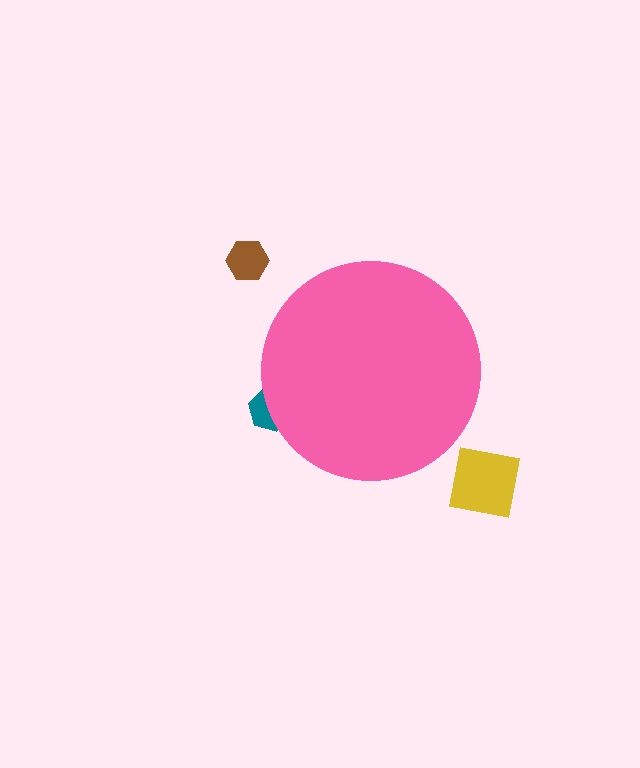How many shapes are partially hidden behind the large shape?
1 shape is partially hidden.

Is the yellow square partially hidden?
No, the yellow square is fully visible.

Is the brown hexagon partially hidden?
No, the brown hexagon is fully visible.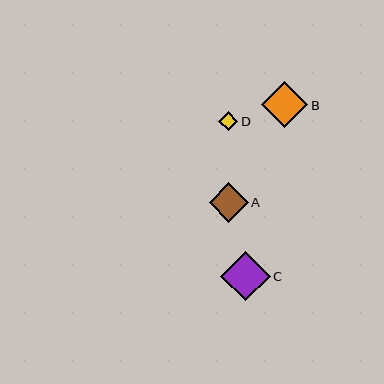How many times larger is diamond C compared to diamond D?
Diamond C is approximately 2.6 times the size of diamond D.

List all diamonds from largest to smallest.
From largest to smallest: C, B, A, D.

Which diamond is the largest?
Diamond C is the largest with a size of approximately 49 pixels.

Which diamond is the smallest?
Diamond D is the smallest with a size of approximately 19 pixels.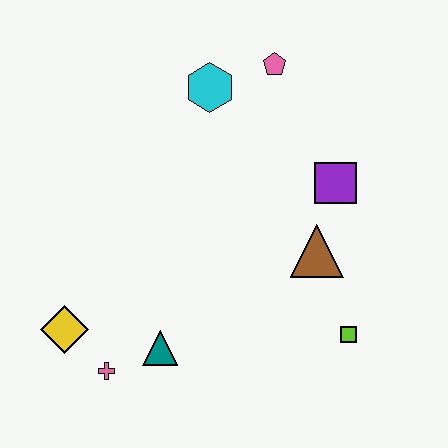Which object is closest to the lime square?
The brown triangle is closest to the lime square.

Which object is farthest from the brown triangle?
The yellow diamond is farthest from the brown triangle.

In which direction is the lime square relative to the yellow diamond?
The lime square is to the right of the yellow diamond.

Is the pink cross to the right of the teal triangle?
No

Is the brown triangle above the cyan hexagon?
No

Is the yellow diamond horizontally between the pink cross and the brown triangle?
No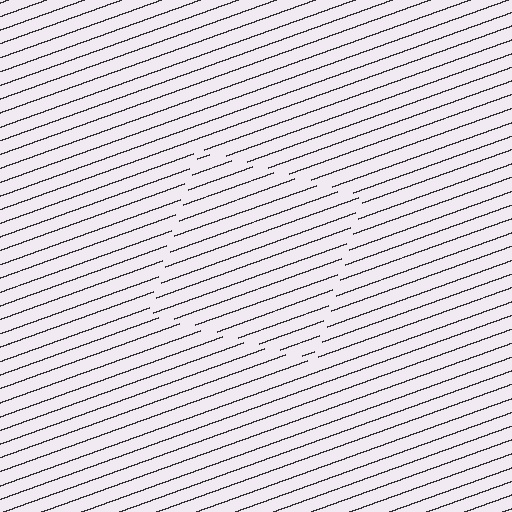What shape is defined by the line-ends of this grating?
An illusory square. The interior of the shape contains the same grating, shifted by half a period — the contour is defined by the phase discontinuity where line-ends from the inner and outer gratings abut.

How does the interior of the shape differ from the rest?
The interior of the shape contains the same grating, shifted by half a period — the contour is defined by the phase discontinuity where line-ends from the inner and outer gratings abut.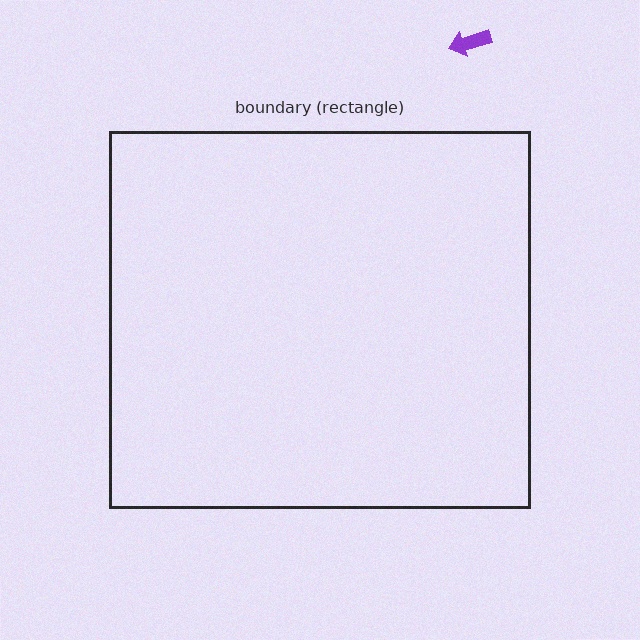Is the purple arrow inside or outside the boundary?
Outside.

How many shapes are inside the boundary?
0 inside, 1 outside.